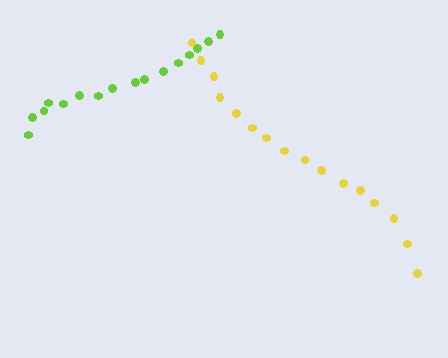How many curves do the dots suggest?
There are 2 distinct paths.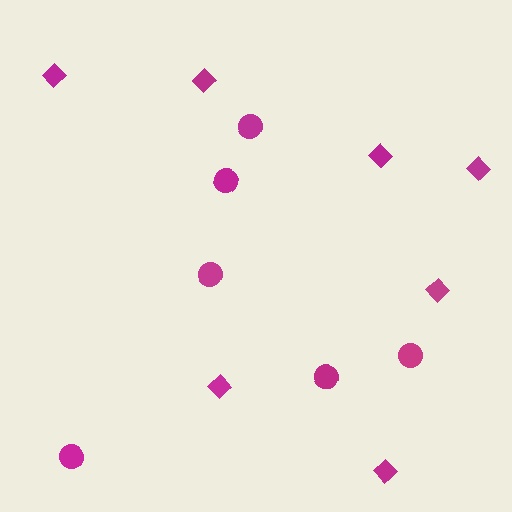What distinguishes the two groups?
There are 2 groups: one group of circles (6) and one group of diamonds (7).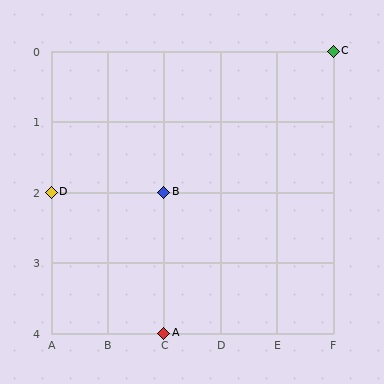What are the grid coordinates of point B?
Point B is at grid coordinates (C, 2).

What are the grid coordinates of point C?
Point C is at grid coordinates (F, 0).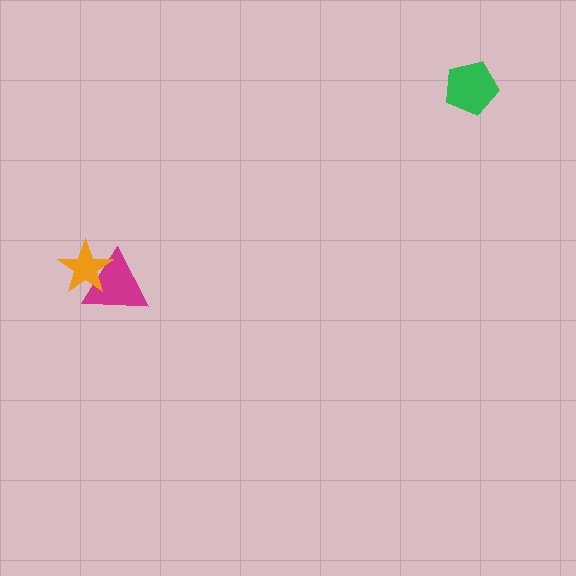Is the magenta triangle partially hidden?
Yes, it is partially covered by another shape.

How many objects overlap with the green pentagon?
0 objects overlap with the green pentagon.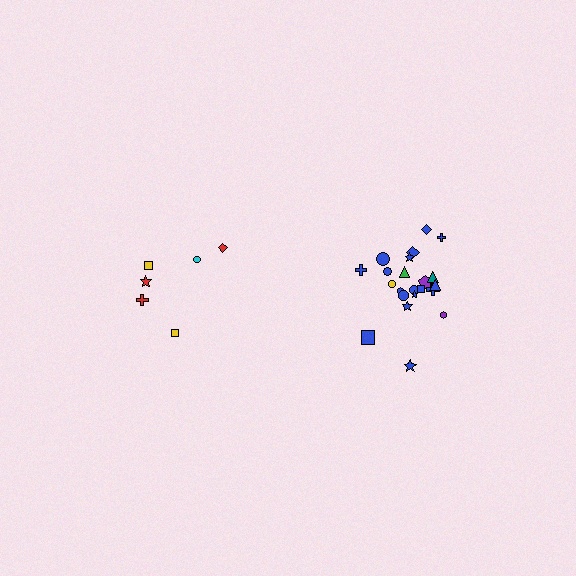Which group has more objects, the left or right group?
The right group.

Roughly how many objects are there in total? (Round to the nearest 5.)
Roughly 30 objects in total.